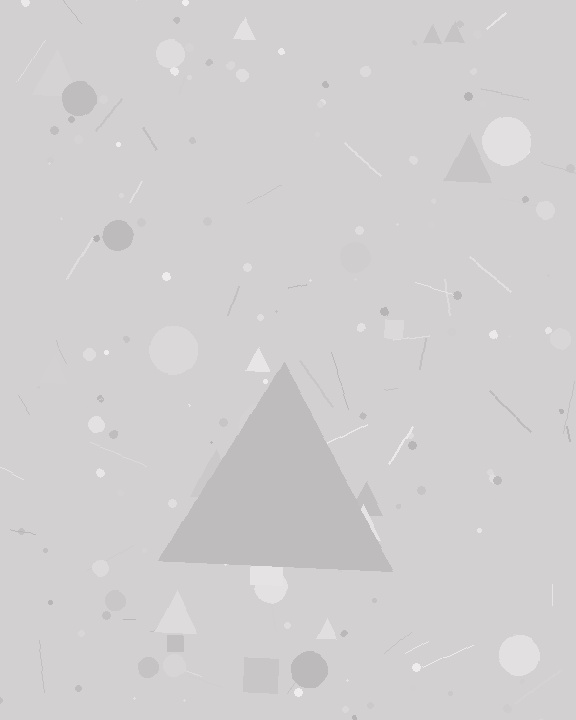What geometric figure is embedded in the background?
A triangle is embedded in the background.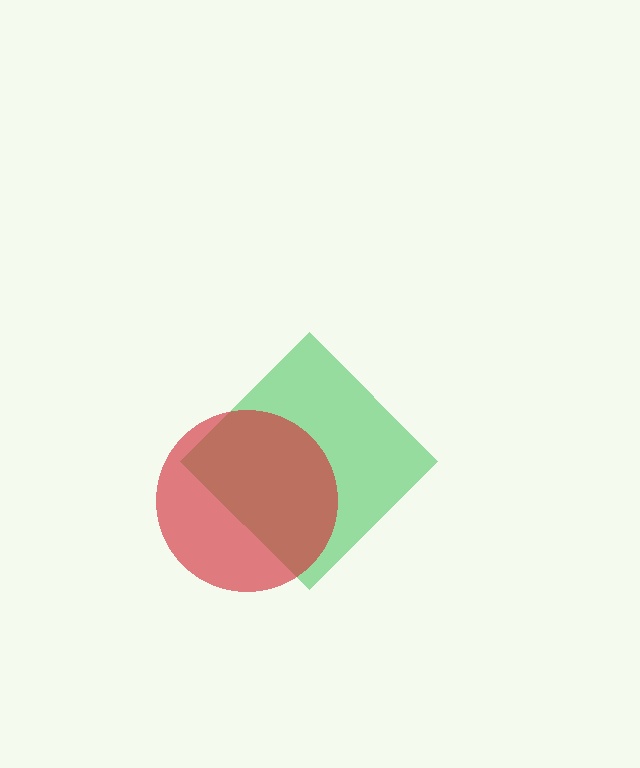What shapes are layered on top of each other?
The layered shapes are: a green diamond, a red circle.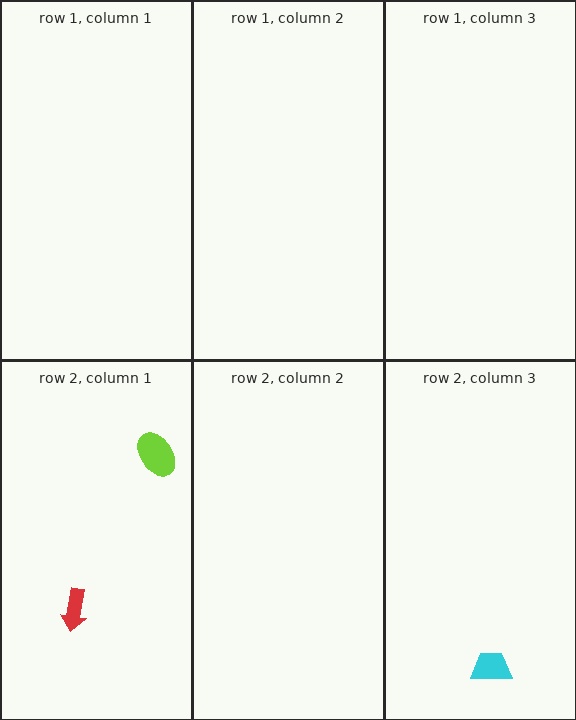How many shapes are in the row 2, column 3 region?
1.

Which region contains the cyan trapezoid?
The row 2, column 3 region.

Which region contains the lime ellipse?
The row 2, column 1 region.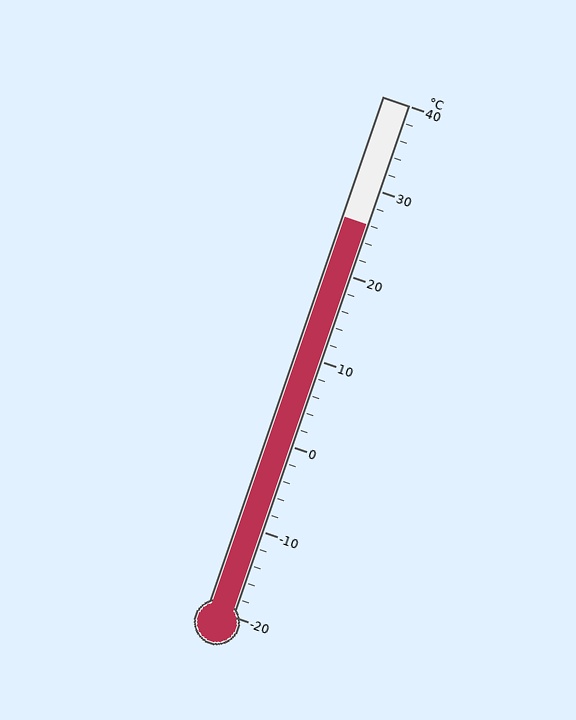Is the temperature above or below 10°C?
The temperature is above 10°C.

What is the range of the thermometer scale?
The thermometer scale ranges from -20°C to 40°C.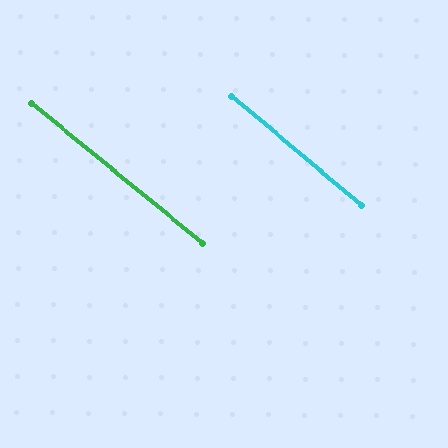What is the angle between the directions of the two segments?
Approximately 1 degree.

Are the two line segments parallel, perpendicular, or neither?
Parallel — their directions differ by only 1.1°.